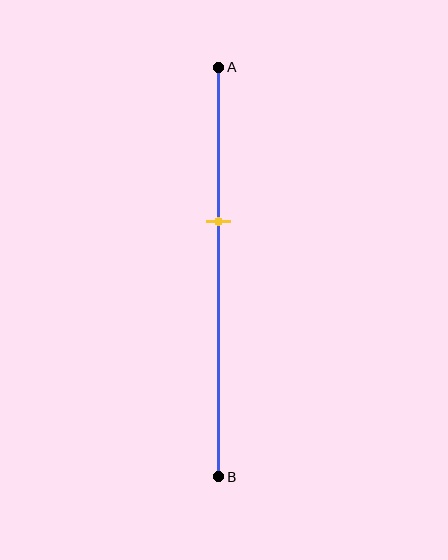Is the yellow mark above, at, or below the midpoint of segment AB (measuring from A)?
The yellow mark is above the midpoint of segment AB.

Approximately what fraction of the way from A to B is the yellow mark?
The yellow mark is approximately 40% of the way from A to B.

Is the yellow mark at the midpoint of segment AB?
No, the mark is at about 40% from A, not at the 50% midpoint.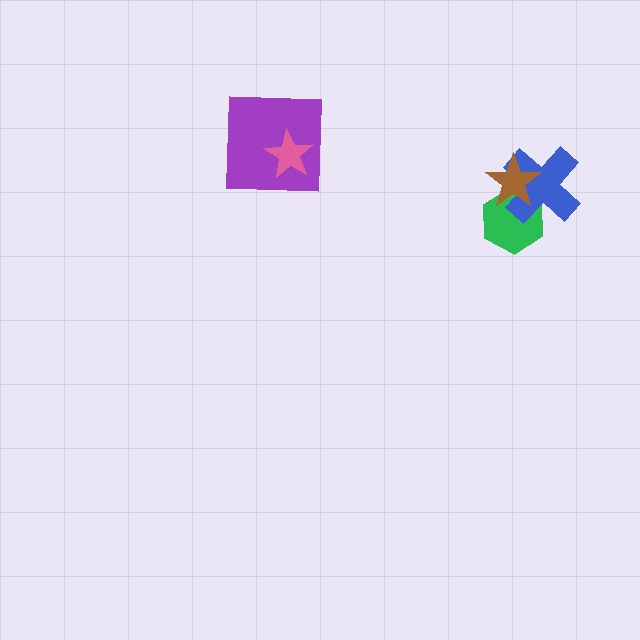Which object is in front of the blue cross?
The brown star is in front of the blue cross.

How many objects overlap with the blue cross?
2 objects overlap with the blue cross.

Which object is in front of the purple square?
The pink star is in front of the purple square.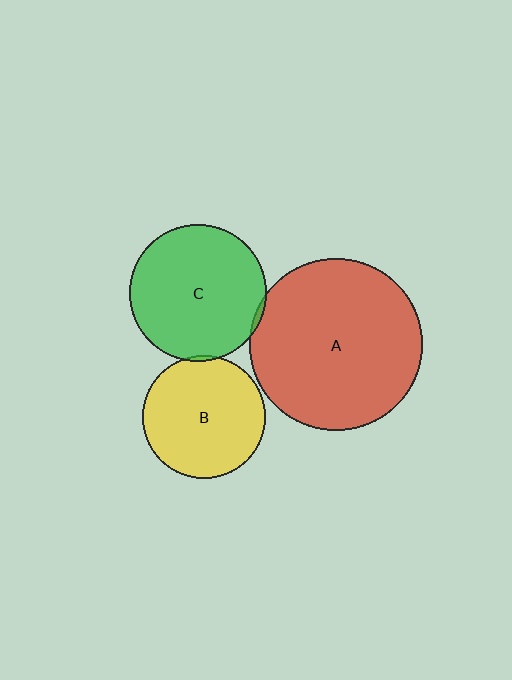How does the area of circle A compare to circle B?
Approximately 2.0 times.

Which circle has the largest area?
Circle A (red).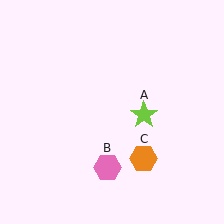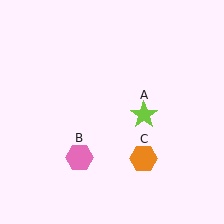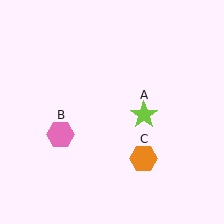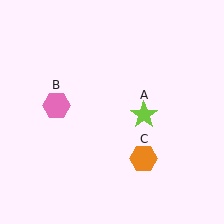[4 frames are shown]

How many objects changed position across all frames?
1 object changed position: pink hexagon (object B).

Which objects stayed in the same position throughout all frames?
Lime star (object A) and orange hexagon (object C) remained stationary.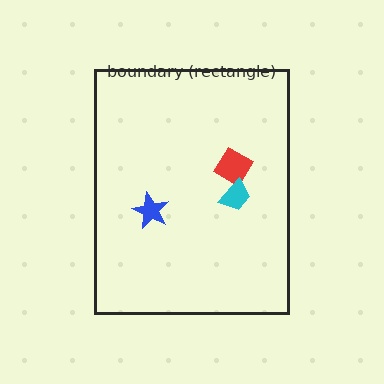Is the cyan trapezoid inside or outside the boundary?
Inside.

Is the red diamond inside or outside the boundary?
Inside.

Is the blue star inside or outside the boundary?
Inside.